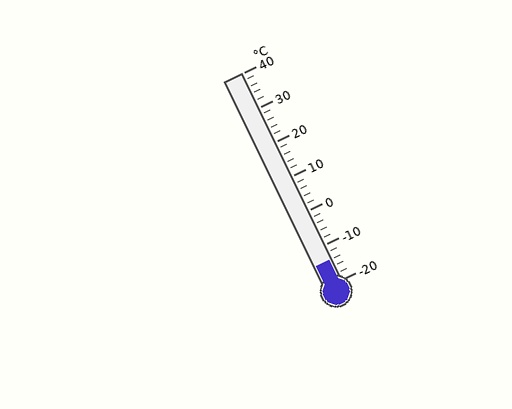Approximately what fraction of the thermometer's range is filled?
The thermometer is filled to approximately 10% of its range.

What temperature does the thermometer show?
The thermometer shows approximately -14°C.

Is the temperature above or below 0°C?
The temperature is below 0°C.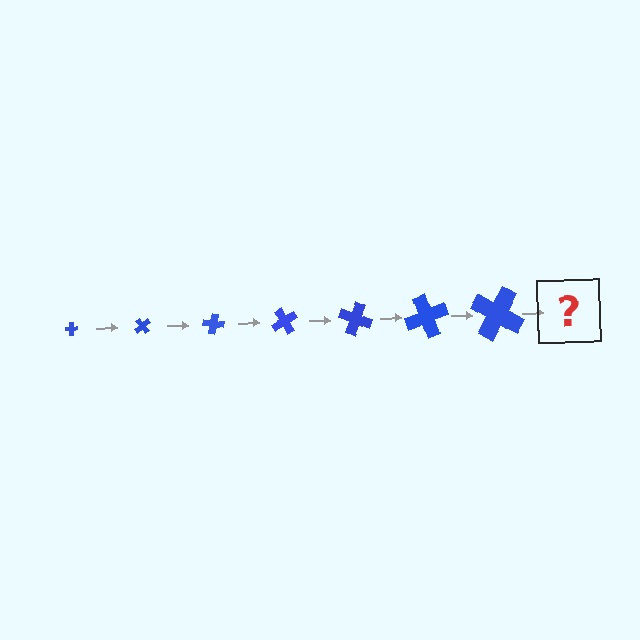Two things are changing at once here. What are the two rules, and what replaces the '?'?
The two rules are that the cross grows larger each step and it rotates 50 degrees each step. The '?' should be a cross, larger than the previous one and rotated 350 degrees from the start.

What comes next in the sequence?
The next element should be a cross, larger than the previous one and rotated 350 degrees from the start.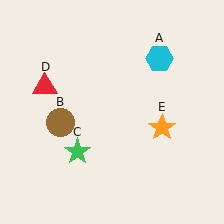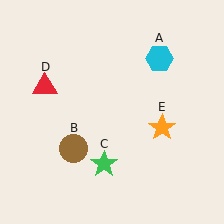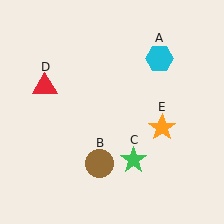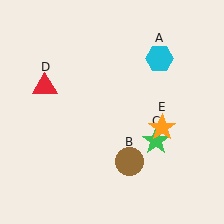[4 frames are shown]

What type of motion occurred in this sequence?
The brown circle (object B), green star (object C) rotated counterclockwise around the center of the scene.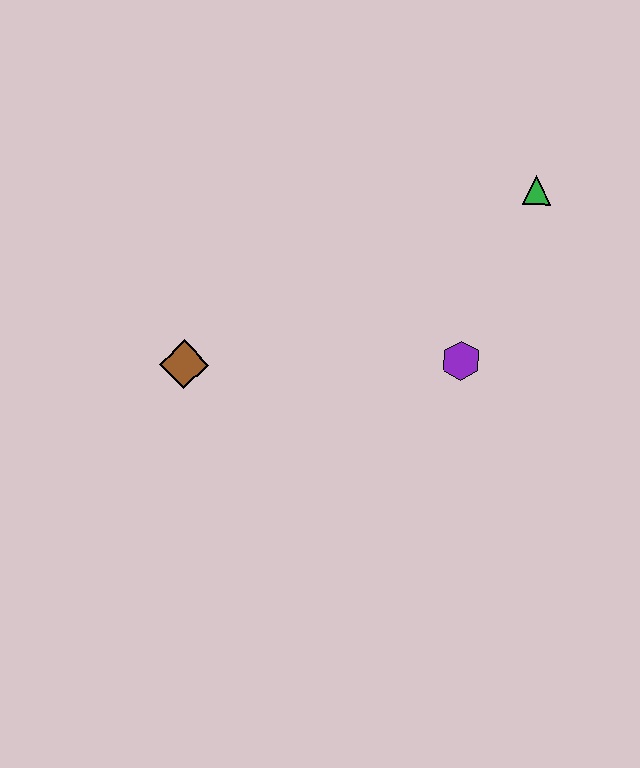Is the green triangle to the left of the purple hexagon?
No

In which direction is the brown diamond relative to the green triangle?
The brown diamond is to the left of the green triangle.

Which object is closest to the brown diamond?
The purple hexagon is closest to the brown diamond.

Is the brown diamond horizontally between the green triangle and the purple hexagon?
No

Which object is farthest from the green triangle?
The brown diamond is farthest from the green triangle.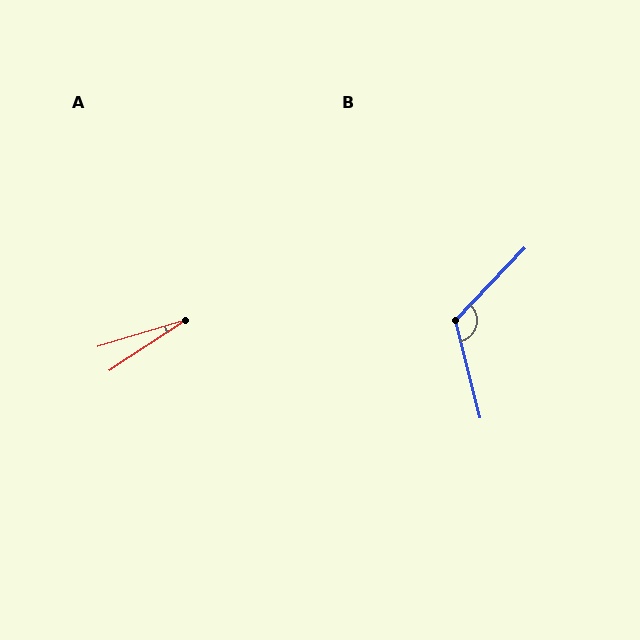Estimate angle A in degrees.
Approximately 16 degrees.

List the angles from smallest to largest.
A (16°), B (122°).